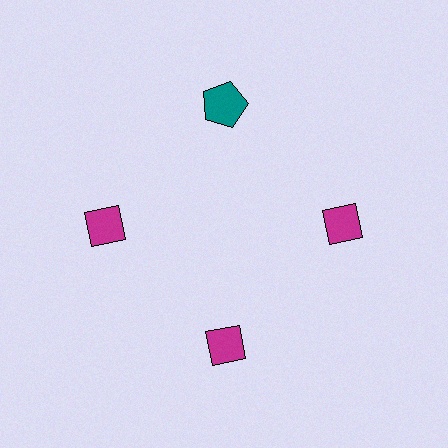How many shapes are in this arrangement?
There are 4 shapes arranged in a ring pattern.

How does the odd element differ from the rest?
It differs in both color (teal instead of magenta) and shape (pentagon instead of diamond).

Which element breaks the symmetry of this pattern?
The teal pentagon at roughly the 12 o'clock position breaks the symmetry. All other shapes are magenta diamonds.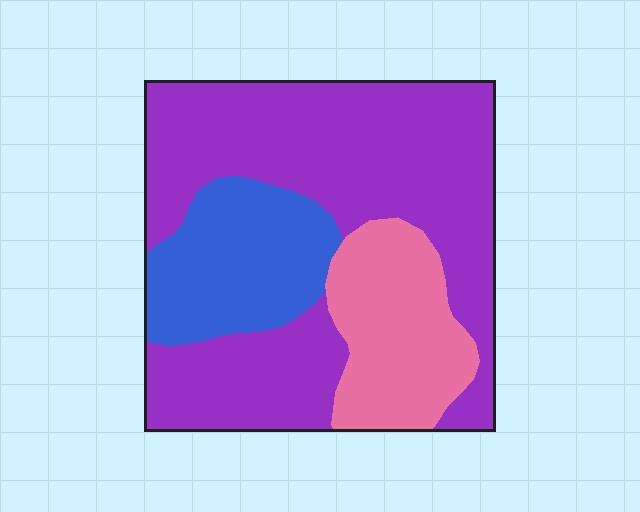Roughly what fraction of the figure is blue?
Blue covers 20% of the figure.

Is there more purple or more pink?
Purple.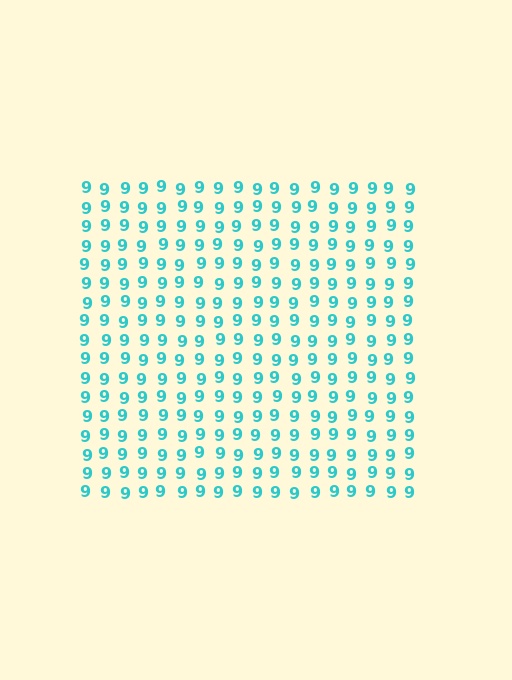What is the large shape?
The large shape is a square.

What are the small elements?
The small elements are digit 9's.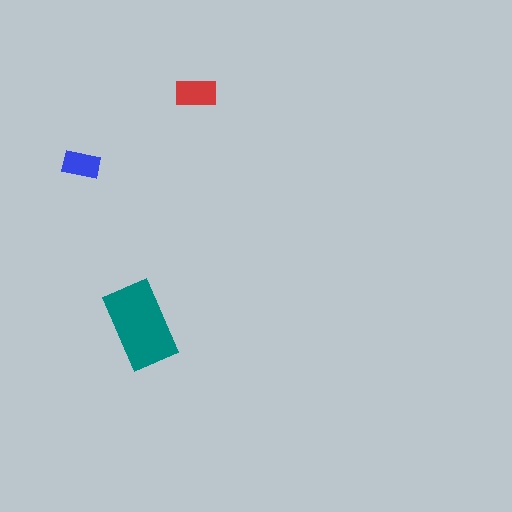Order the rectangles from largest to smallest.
the teal one, the red one, the blue one.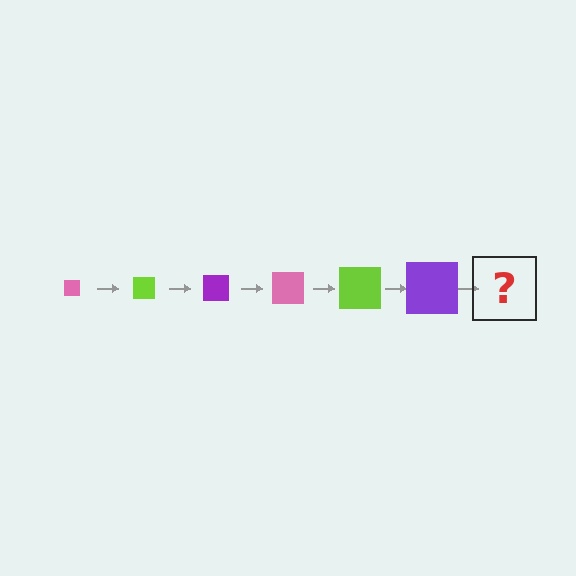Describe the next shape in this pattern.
It should be a pink square, larger than the previous one.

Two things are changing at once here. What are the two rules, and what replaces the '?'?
The two rules are that the square grows larger each step and the color cycles through pink, lime, and purple. The '?' should be a pink square, larger than the previous one.